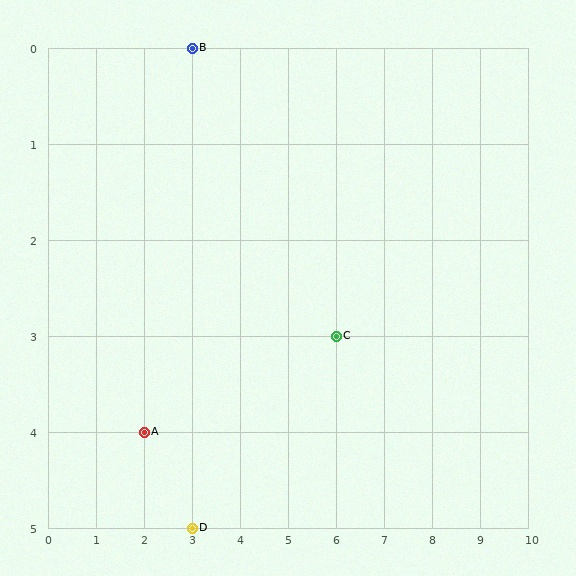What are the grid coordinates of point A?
Point A is at grid coordinates (2, 4).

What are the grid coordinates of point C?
Point C is at grid coordinates (6, 3).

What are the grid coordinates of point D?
Point D is at grid coordinates (3, 5).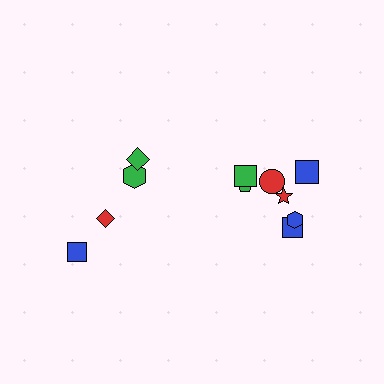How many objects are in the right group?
There are 7 objects.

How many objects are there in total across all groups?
There are 11 objects.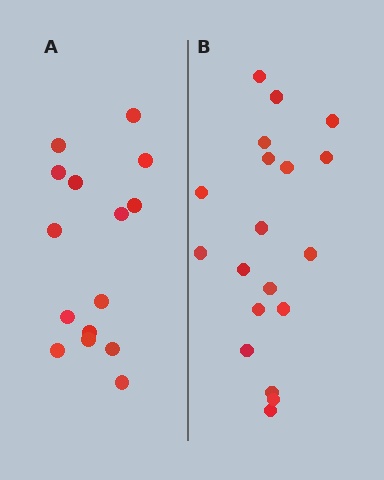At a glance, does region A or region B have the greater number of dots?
Region B (the right region) has more dots.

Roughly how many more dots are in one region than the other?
Region B has about 4 more dots than region A.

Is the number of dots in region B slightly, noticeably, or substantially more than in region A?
Region B has noticeably more, but not dramatically so. The ratio is roughly 1.3 to 1.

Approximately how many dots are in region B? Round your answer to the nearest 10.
About 20 dots. (The exact count is 19, which rounds to 20.)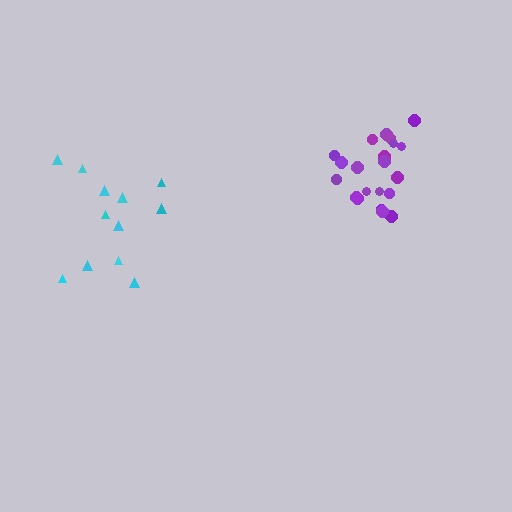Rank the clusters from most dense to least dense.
purple, cyan.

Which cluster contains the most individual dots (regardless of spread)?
Purple (21).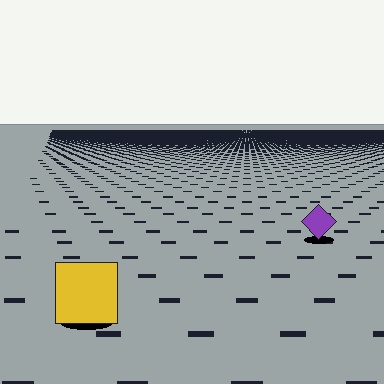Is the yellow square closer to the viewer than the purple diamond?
Yes. The yellow square is closer — you can tell from the texture gradient: the ground texture is coarser near it.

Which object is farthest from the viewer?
The purple diamond is farthest from the viewer. It appears smaller and the ground texture around it is denser.